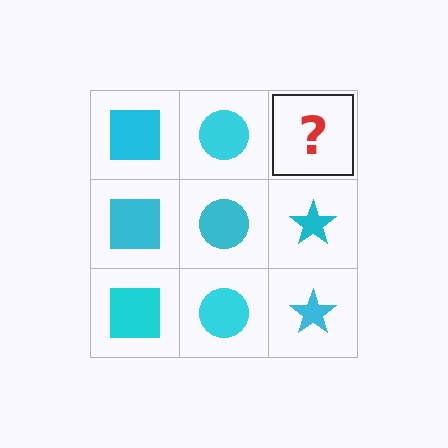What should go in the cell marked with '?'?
The missing cell should contain a cyan star.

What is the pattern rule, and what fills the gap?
The rule is that each column has a consistent shape. The gap should be filled with a cyan star.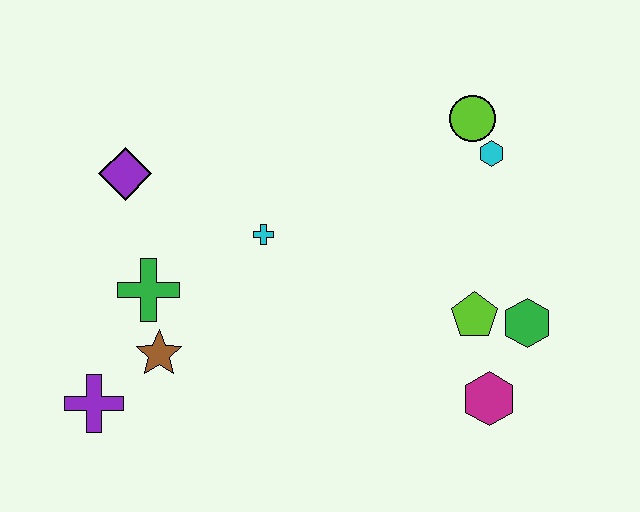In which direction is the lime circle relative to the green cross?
The lime circle is to the right of the green cross.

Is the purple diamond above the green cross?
Yes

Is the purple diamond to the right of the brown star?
No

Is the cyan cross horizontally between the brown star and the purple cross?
No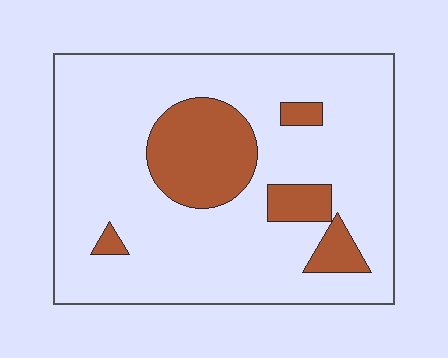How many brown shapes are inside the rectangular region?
5.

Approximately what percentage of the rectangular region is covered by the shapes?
Approximately 20%.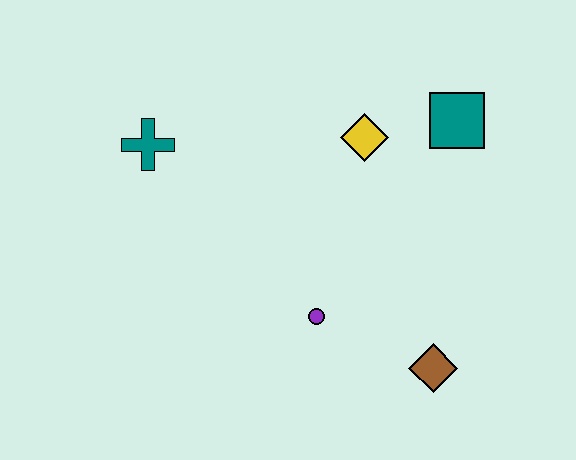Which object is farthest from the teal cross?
The brown diamond is farthest from the teal cross.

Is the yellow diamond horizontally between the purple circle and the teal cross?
No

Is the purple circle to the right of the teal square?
No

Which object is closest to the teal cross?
The yellow diamond is closest to the teal cross.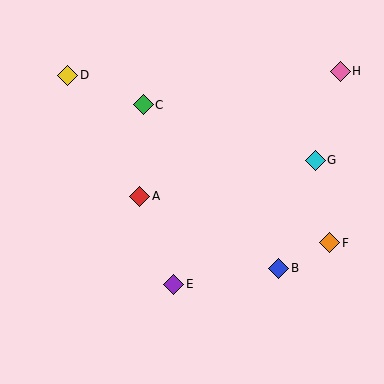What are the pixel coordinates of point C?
Point C is at (143, 105).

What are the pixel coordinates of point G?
Point G is at (315, 160).